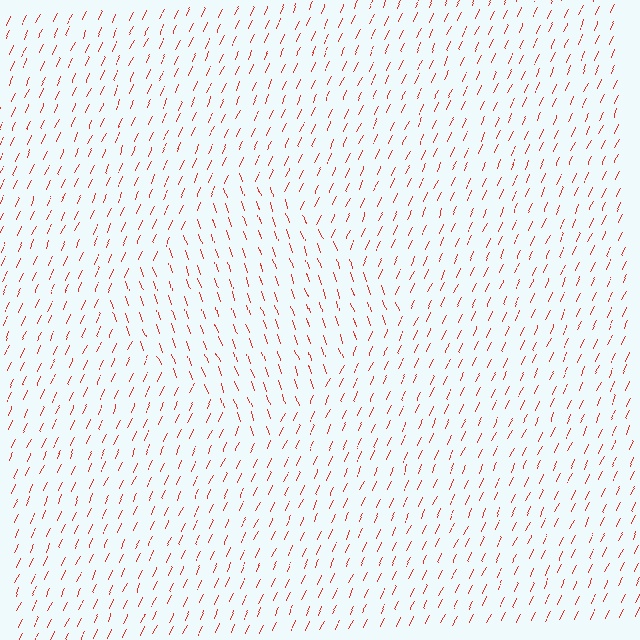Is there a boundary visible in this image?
Yes, there is a texture boundary formed by a change in line orientation.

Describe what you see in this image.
The image is filled with small red line segments. A diamond region in the image has lines oriented differently from the surrounding lines, creating a visible texture boundary.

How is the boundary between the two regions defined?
The boundary is defined purely by a change in line orientation (approximately 45 degrees difference). All lines are the same color and thickness.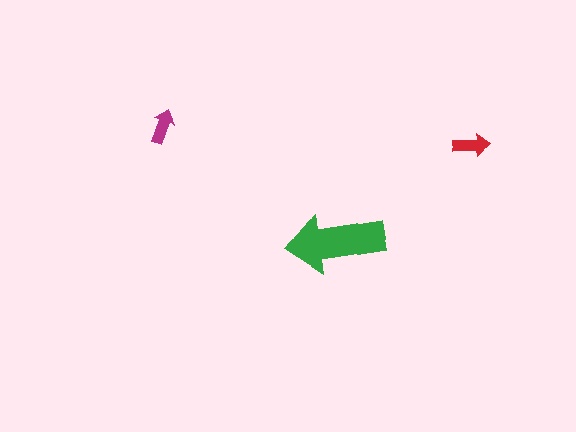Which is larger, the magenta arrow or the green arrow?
The green one.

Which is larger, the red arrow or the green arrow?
The green one.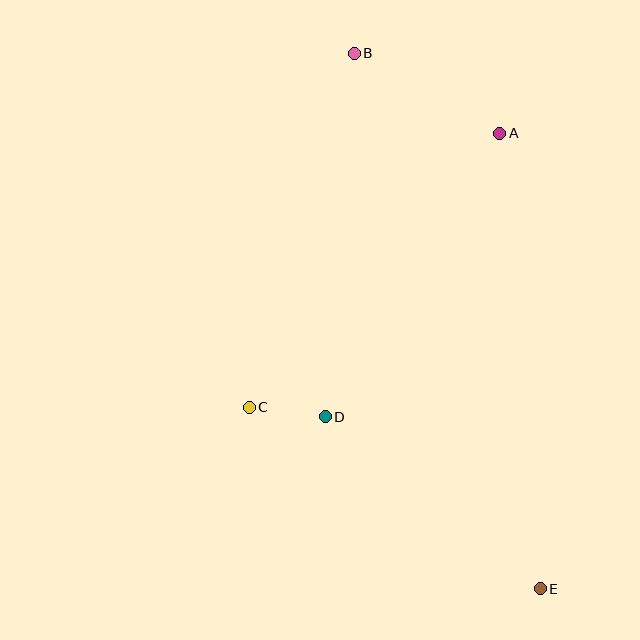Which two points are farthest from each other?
Points B and E are farthest from each other.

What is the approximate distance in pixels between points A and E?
The distance between A and E is approximately 457 pixels.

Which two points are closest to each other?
Points C and D are closest to each other.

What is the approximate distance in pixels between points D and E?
The distance between D and E is approximately 275 pixels.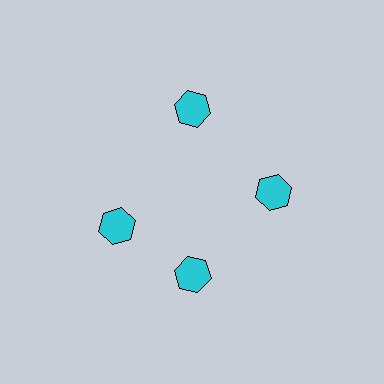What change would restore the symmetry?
The symmetry would be restored by rotating it back into even spacing with its neighbors so that all 4 hexagons sit at equal angles and equal distance from the center.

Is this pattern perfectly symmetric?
No. The 4 cyan hexagons are arranged in a ring, but one element near the 9 o'clock position is rotated out of alignment along the ring, breaking the 4-fold rotational symmetry.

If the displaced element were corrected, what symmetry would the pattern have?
It would have 4-fold rotational symmetry — the pattern would map onto itself every 90 degrees.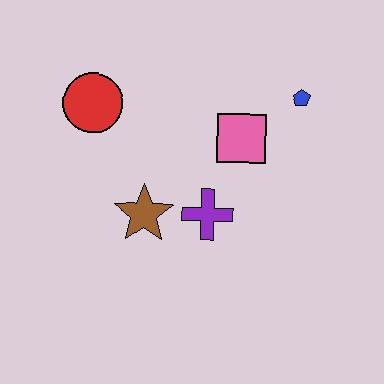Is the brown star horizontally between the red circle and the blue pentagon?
Yes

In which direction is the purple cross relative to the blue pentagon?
The purple cross is below the blue pentagon.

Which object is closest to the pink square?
The blue pentagon is closest to the pink square.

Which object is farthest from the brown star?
The blue pentagon is farthest from the brown star.